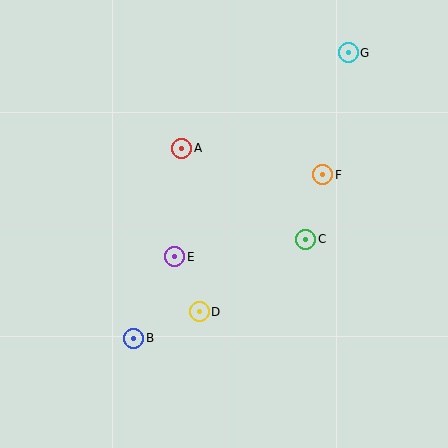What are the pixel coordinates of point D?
Point D is at (199, 312).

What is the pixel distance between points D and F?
The distance between D and F is 184 pixels.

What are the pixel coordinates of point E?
Point E is at (175, 257).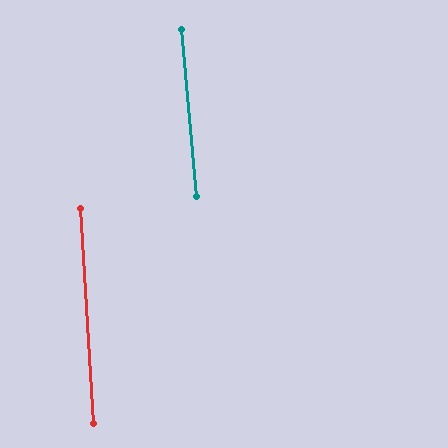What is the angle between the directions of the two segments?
Approximately 1 degree.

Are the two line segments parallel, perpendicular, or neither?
Parallel — their directions differ by only 1.5°.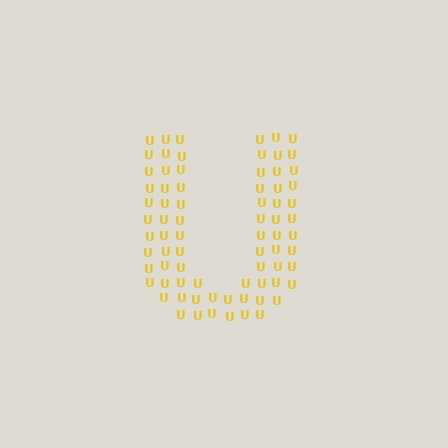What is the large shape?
The large shape is the letter U.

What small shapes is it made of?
It is made of small letter U's.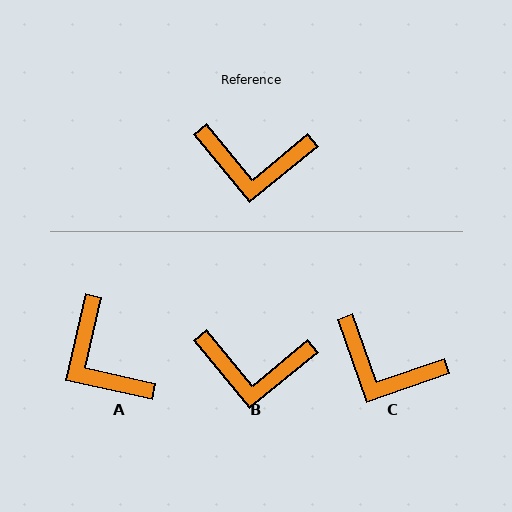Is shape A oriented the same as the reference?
No, it is off by about 52 degrees.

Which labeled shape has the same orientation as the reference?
B.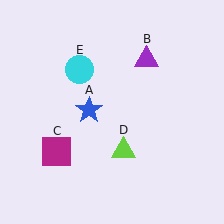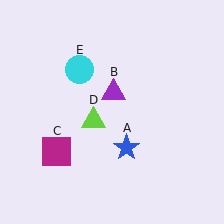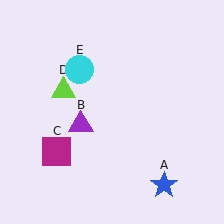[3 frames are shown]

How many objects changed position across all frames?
3 objects changed position: blue star (object A), purple triangle (object B), lime triangle (object D).